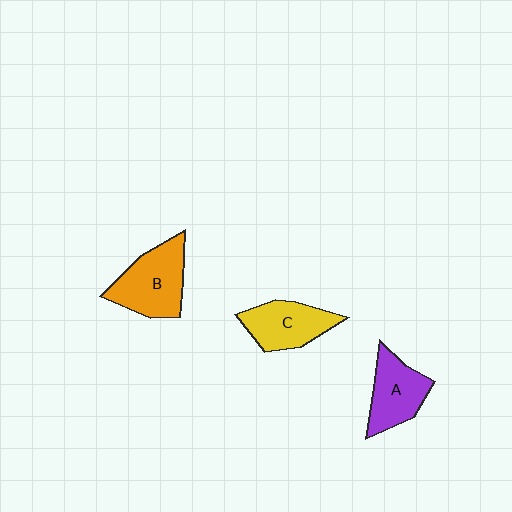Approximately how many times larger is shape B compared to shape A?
Approximately 1.2 times.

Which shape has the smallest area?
Shape A (purple).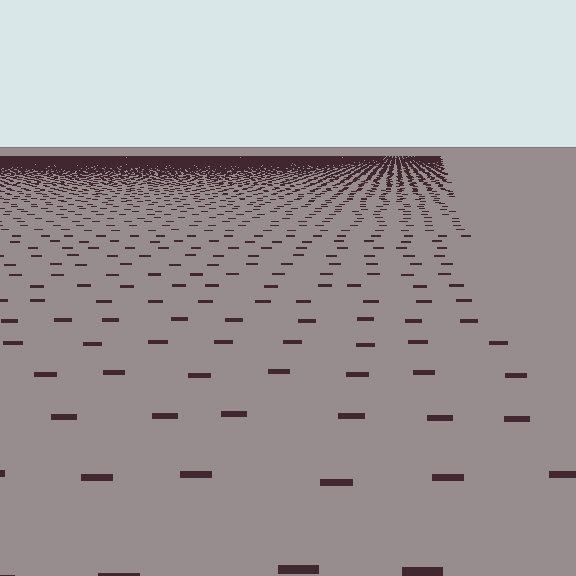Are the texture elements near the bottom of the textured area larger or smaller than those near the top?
Larger. Near the bottom, elements are closer to the viewer and appear at a bigger on-screen size.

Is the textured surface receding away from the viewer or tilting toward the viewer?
The surface is receding away from the viewer. Texture elements get smaller and denser toward the top.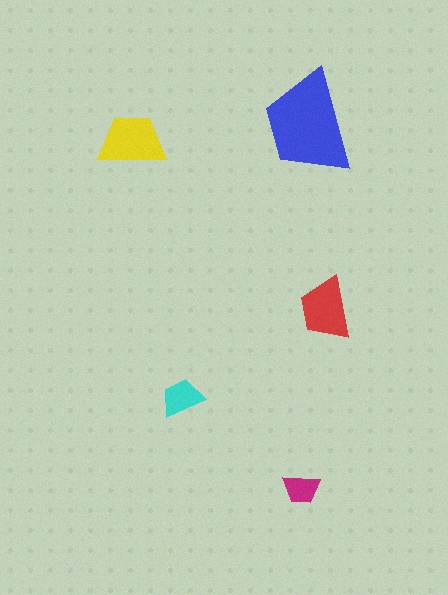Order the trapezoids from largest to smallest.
the blue one, the yellow one, the red one, the cyan one, the magenta one.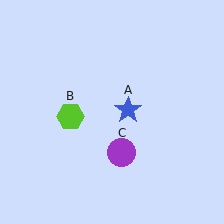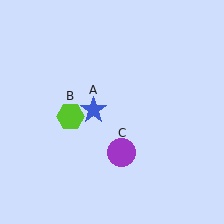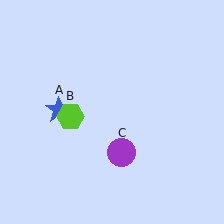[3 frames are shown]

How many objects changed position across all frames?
1 object changed position: blue star (object A).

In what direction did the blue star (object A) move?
The blue star (object A) moved left.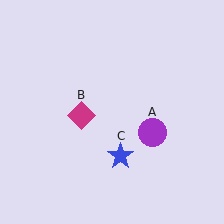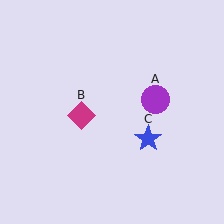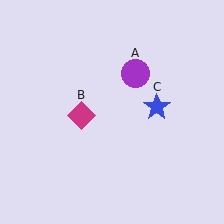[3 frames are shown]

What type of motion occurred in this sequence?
The purple circle (object A), blue star (object C) rotated counterclockwise around the center of the scene.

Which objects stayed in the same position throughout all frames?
Magenta diamond (object B) remained stationary.